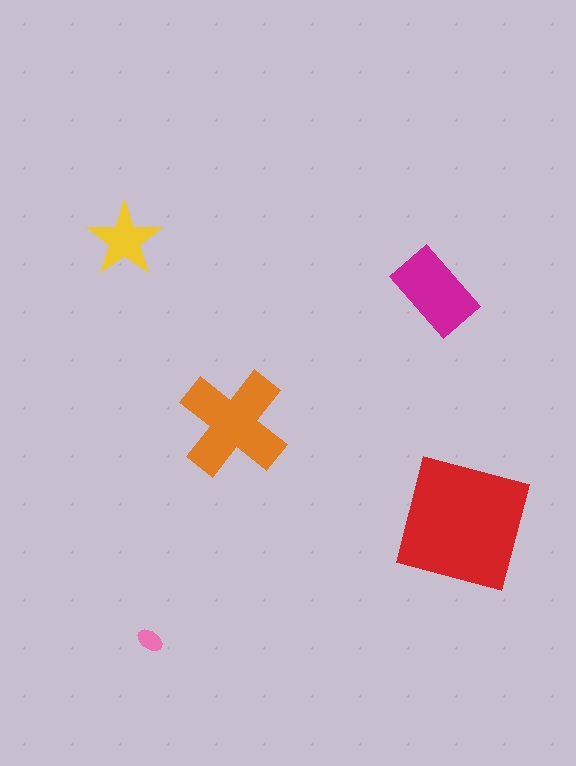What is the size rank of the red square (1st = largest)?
1st.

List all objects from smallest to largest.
The pink ellipse, the yellow star, the magenta rectangle, the orange cross, the red square.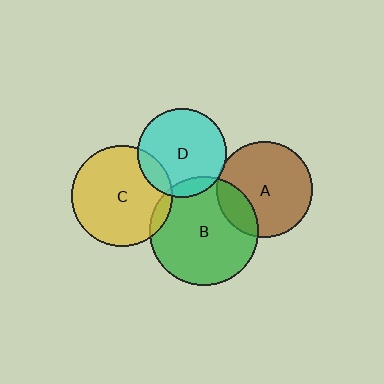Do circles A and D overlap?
Yes.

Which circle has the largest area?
Circle B (green).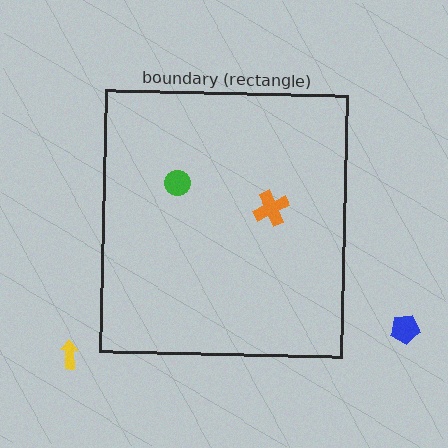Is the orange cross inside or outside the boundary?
Inside.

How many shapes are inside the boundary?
2 inside, 2 outside.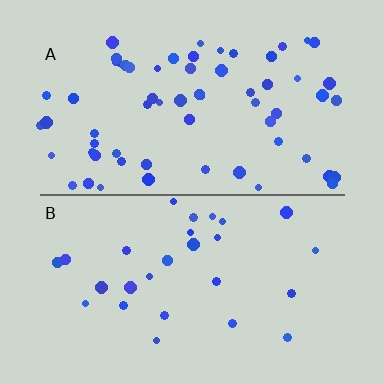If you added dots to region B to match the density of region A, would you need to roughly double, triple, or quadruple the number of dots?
Approximately double.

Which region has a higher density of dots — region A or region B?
A (the top).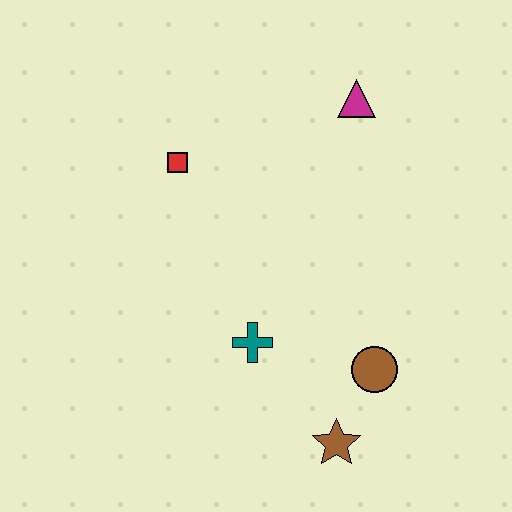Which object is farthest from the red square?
The brown star is farthest from the red square.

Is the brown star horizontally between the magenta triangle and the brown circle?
No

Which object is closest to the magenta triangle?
The red square is closest to the magenta triangle.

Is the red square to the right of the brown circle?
No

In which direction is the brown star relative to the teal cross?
The brown star is below the teal cross.